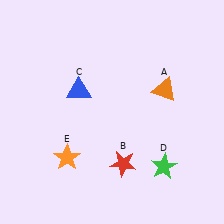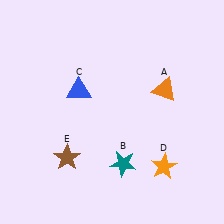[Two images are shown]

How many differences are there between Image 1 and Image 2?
There are 3 differences between the two images.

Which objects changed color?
B changed from red to teal. D changed from green to orange. E changed from orange to brown.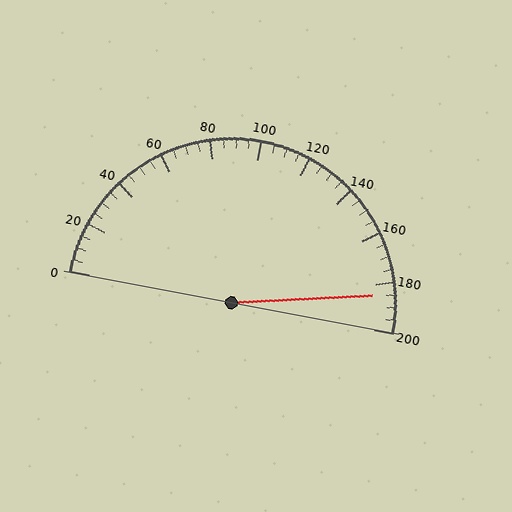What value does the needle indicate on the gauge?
The needle indicates approximately 185.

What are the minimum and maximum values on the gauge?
The gauge ranges from 0 to 200.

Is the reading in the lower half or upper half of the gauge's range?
The reading is in the upper half of the range (0 to 200).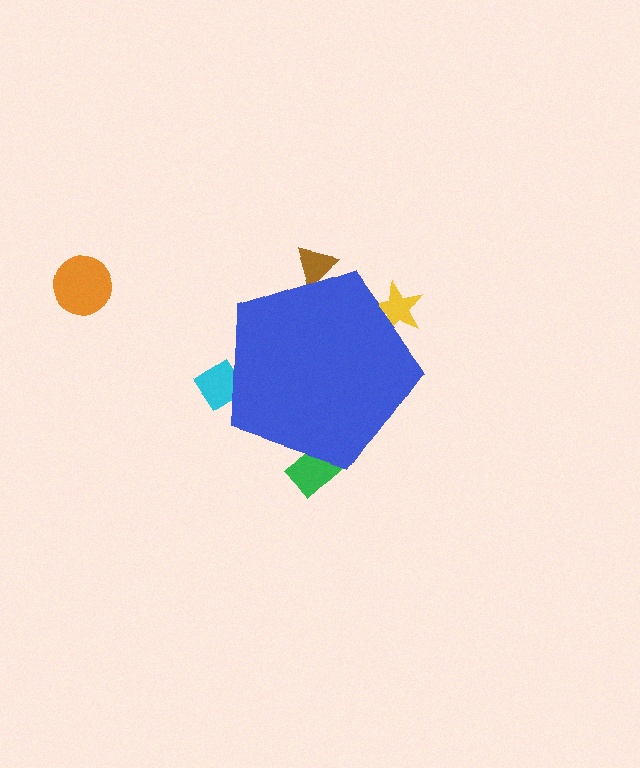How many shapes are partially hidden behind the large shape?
4 shapes are partially hidden.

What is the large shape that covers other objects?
A blue pentagon.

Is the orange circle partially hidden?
No, the orange circle is fully visible.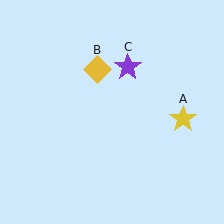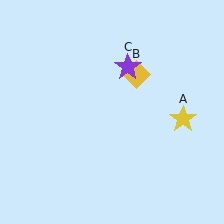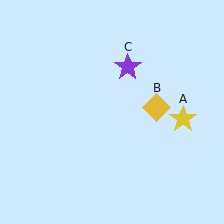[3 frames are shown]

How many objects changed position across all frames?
1 object changed position: yellow diamond (object B).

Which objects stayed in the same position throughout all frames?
Yellow star (object A) and purple star (object C) remained stationary.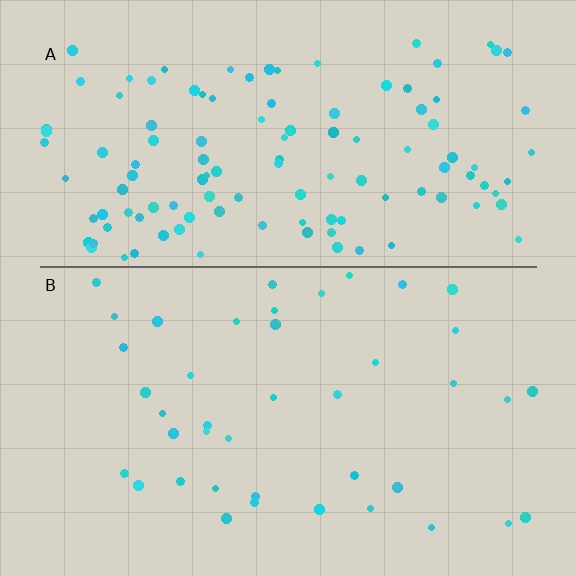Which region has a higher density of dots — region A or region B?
A (the top).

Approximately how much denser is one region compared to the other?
Approximately 2.9× — region A over region B.